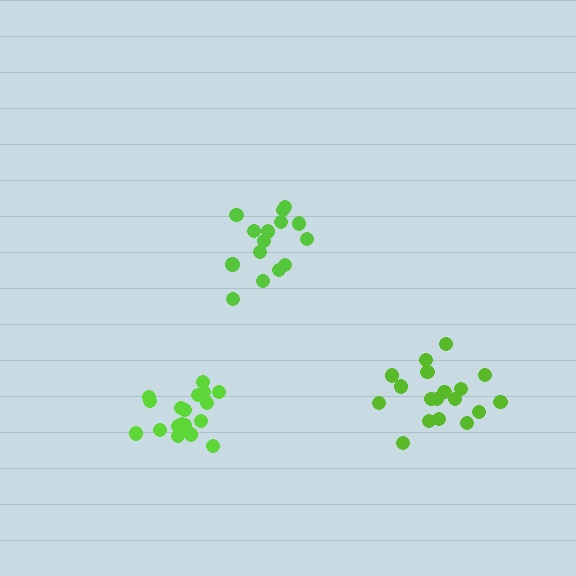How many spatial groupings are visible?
There are 3 spatial groupings.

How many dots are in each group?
Group 1: 19 dots, Group 2: 19 dots, Group 3: 15 dots (53 total).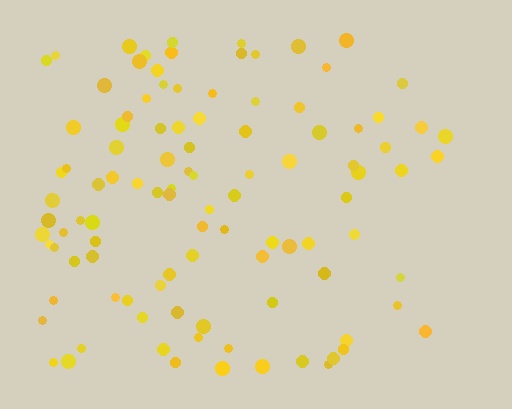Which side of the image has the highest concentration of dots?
The left.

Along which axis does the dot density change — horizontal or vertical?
Horizontal.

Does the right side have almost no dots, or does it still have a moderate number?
Still a moderate number, just noticeably fewer than the left.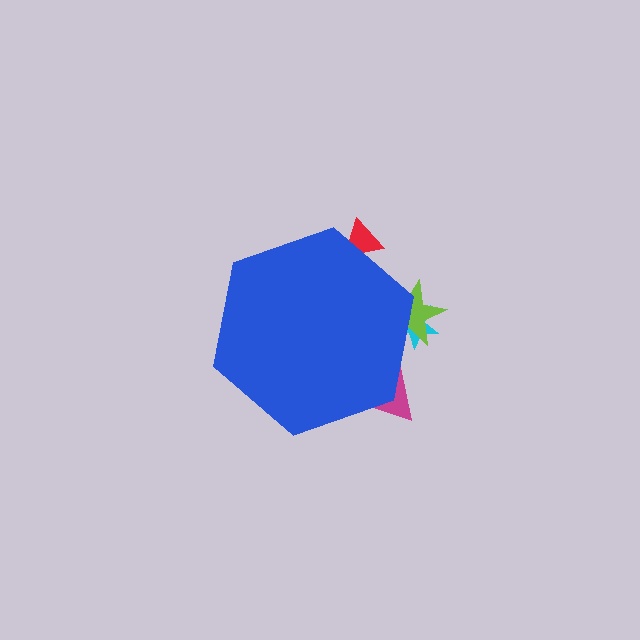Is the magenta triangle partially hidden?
Yes, the magenta triangle is partially hidden behind the blue hexagon.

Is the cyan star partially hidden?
Yes, the cyan star is partially hidden behind the blue hexagon.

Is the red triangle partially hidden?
Yes, the red triangle is partially hidden behind the blue hexagon.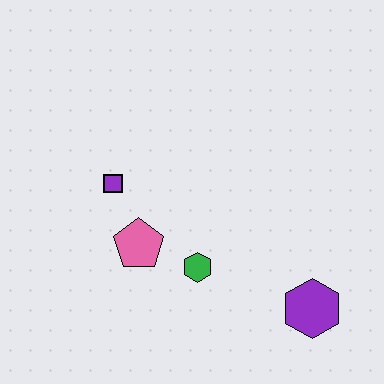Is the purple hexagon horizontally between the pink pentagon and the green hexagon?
No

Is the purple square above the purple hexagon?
Yes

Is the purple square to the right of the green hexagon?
No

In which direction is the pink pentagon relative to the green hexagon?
The pink pentagon is to the left of the green hexagon.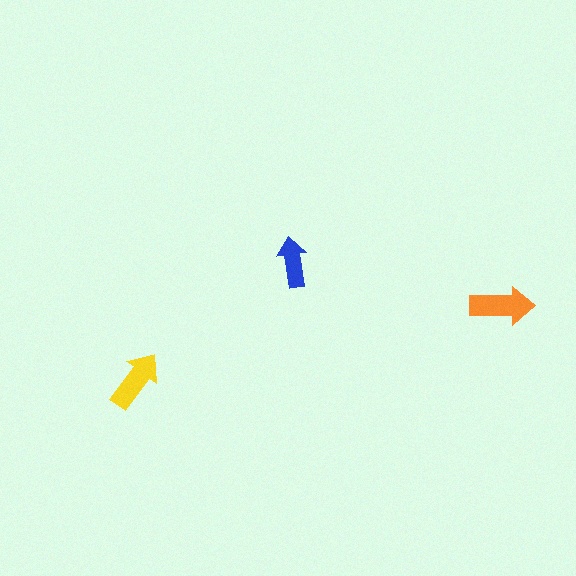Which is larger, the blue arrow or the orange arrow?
The orange one.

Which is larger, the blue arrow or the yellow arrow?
The yellow one.